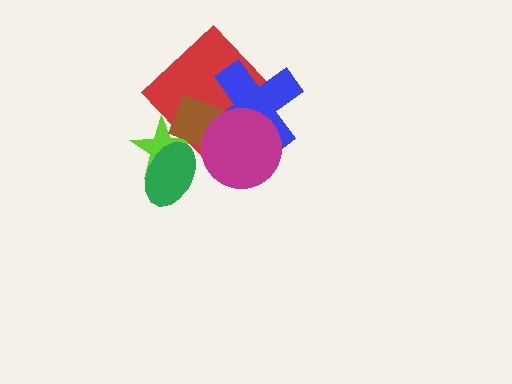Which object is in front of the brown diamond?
The magenta circle is in front of the brown diamond.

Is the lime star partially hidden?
Yes, it is partially covered by another shape.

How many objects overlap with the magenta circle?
3 objects overlap with the magenta circle.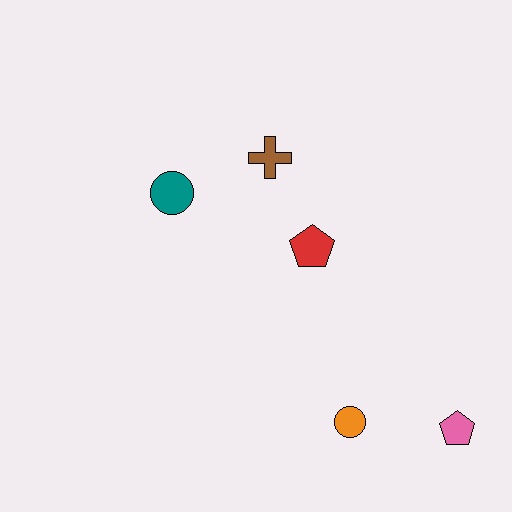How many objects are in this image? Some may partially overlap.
There are 5 objects.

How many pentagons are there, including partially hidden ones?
There are 2 pentagons.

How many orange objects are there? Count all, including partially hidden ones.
There is 1 orange object.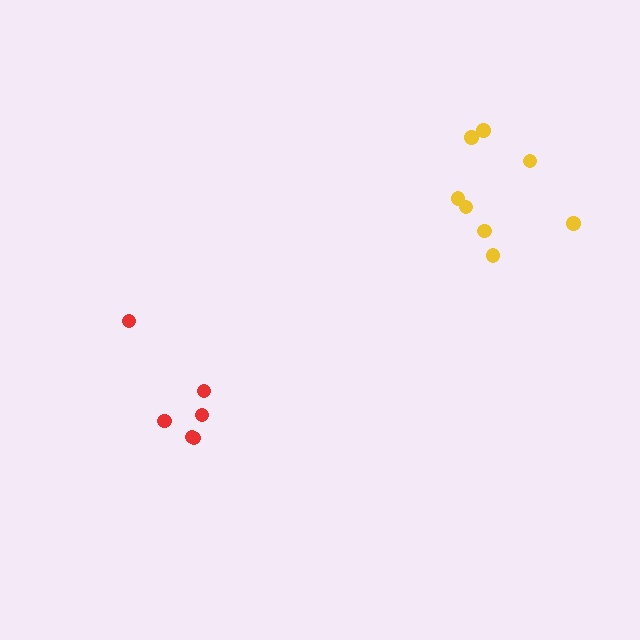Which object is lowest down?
The red cluster is bottommost.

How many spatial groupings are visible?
There are 2 spatial groupings.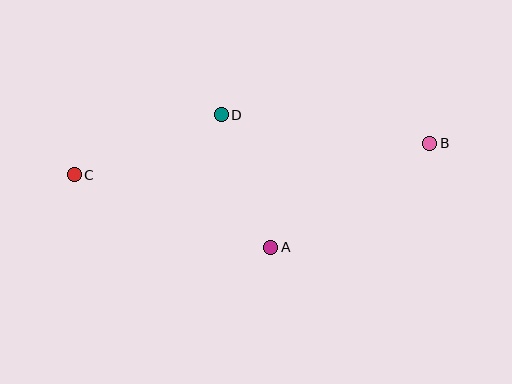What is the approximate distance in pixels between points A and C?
The distance between A and C is approximately 209 pixels.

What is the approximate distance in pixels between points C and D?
The distance between C and D is approximately 159 pixels.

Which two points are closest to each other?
Points A and D are closest to each other.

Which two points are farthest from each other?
Points B and C are farthest from each other.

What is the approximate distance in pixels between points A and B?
The distance between A and B is approximately 190 pixels.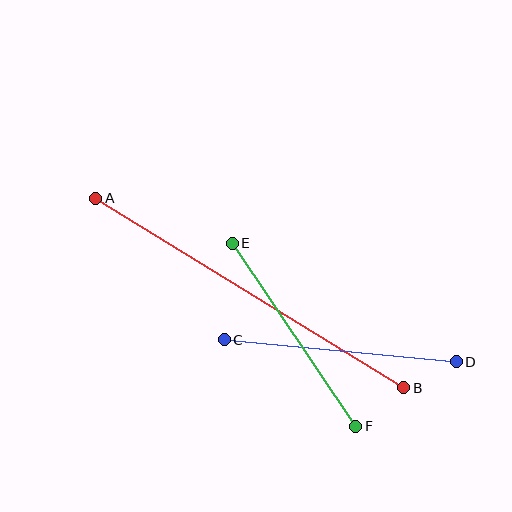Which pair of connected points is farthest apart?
Points A and B are farthest apart.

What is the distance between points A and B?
The distance is approximately 361 pixels.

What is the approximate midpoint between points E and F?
The midpoint is at approximately (294, 335) pixels.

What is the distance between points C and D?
The distance is approximately 233 pixels.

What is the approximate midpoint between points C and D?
The midpoint is at approximately (340, 351) pixels.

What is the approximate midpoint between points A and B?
The midpoint is at approximately (250, 293) pixels.